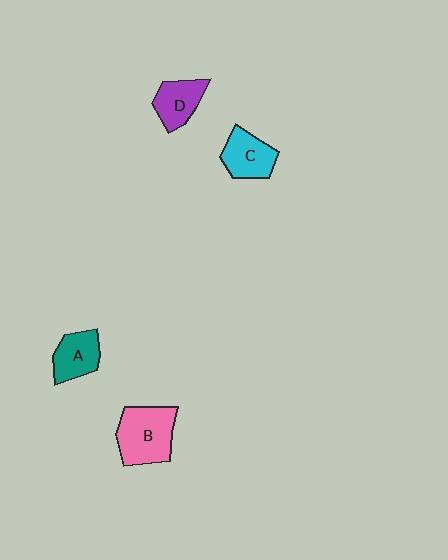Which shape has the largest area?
Shape B (pink).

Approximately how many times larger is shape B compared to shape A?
Approximately 1.5 times.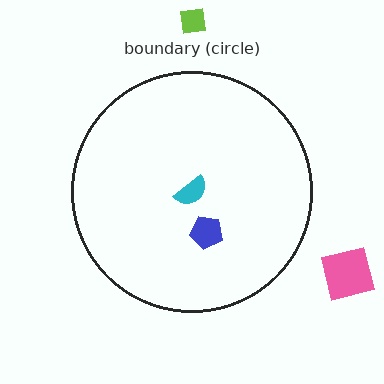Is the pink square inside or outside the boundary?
Outside.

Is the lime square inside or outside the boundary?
Outside.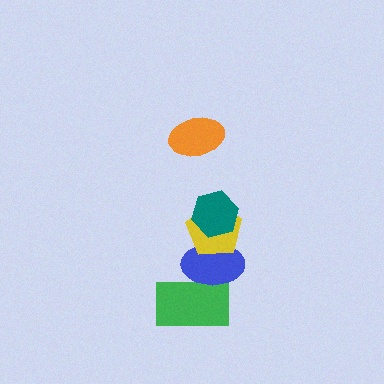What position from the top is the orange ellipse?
The orange ellipse is 1st from the top.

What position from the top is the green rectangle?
The green rectangle is 5th from the top.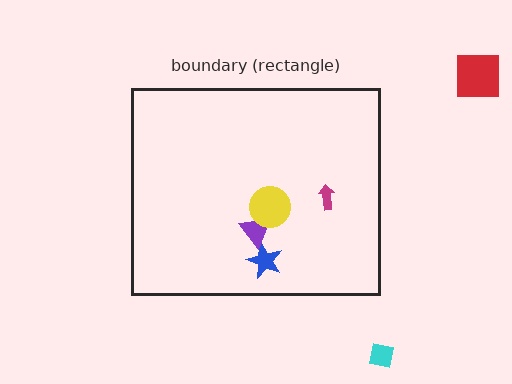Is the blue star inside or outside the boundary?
Inside.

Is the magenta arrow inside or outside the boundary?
Inside.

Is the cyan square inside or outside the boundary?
Outside.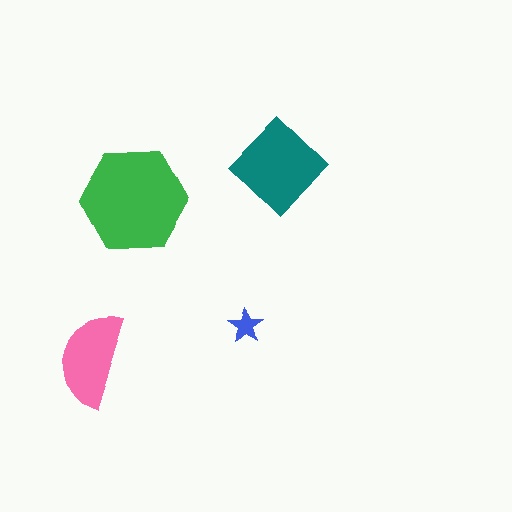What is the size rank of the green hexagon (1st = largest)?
1st.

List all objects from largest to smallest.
The green hexagon, the teal diamond, the pink semicircle, the blue star.